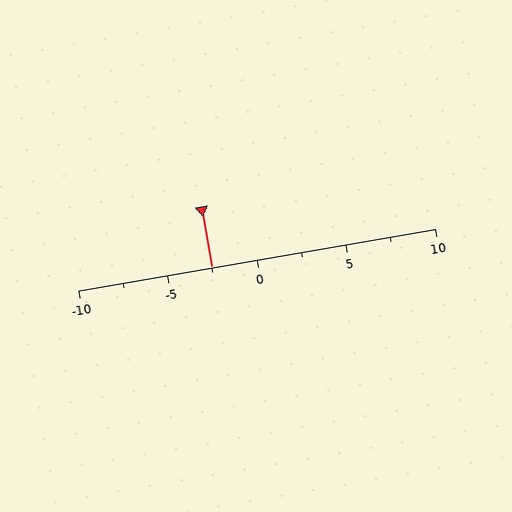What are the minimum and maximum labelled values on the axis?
The axis runs from -10 to 10.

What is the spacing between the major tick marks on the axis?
The major ticks are spaced 5 apart.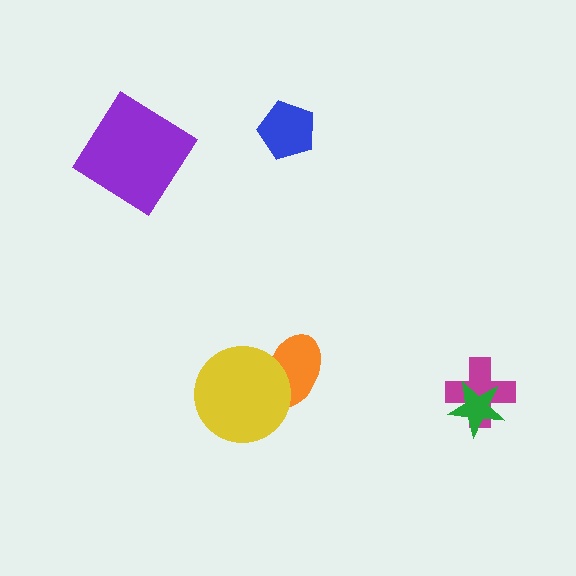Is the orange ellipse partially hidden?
Yes, it is partially covered by another shape.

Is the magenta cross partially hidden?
Yes, it is partially covered by another shape.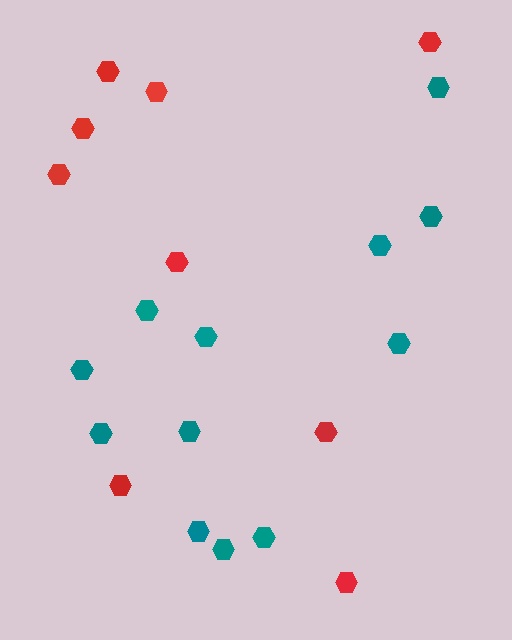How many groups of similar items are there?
There are 2 groups: one group of red hexagons (9) and one group of teal hexagons (12).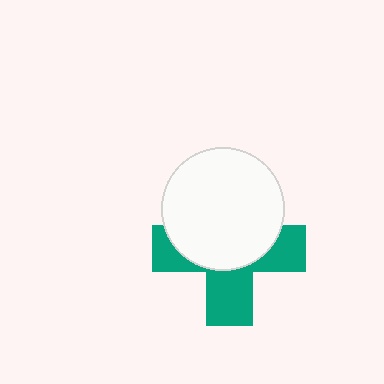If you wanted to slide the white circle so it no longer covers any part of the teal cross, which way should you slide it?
Slide it up — that is the most direct way to separate the two shapes.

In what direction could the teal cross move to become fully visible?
The teal cross could move down. That would shift it out from behind the white circle entirely.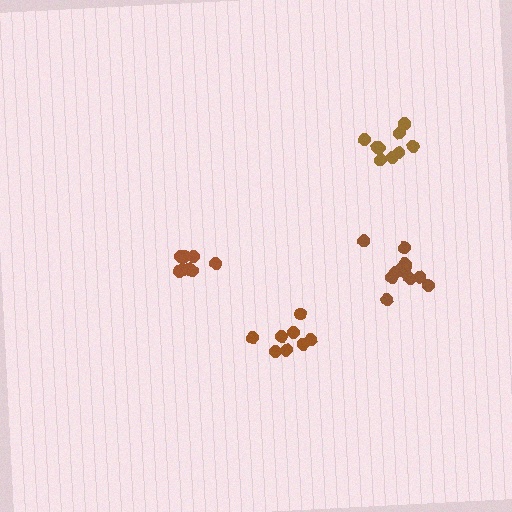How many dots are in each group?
Group 1: 8 dots, Group 2: 12 dots, Group 3: 8 dots, Group 4: 9 dots (37 total).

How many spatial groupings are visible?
There are 4 spatial groupings.